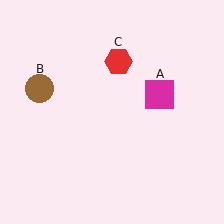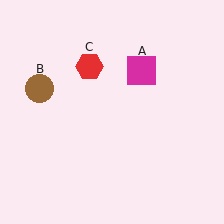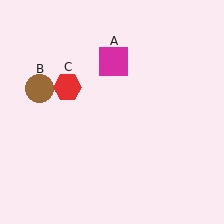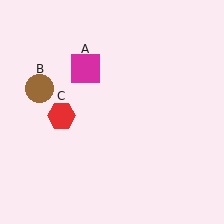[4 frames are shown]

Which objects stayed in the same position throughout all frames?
Brown circle (object B) remained stationary.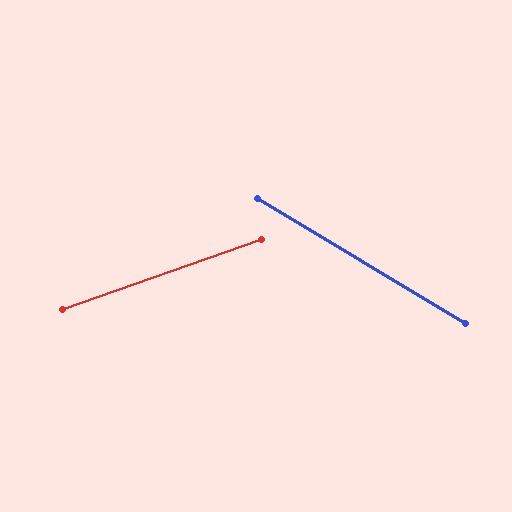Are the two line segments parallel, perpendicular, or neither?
Neither parallel nor perpendicular — they differ by about 50°.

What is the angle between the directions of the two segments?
Approximately 50 degrees.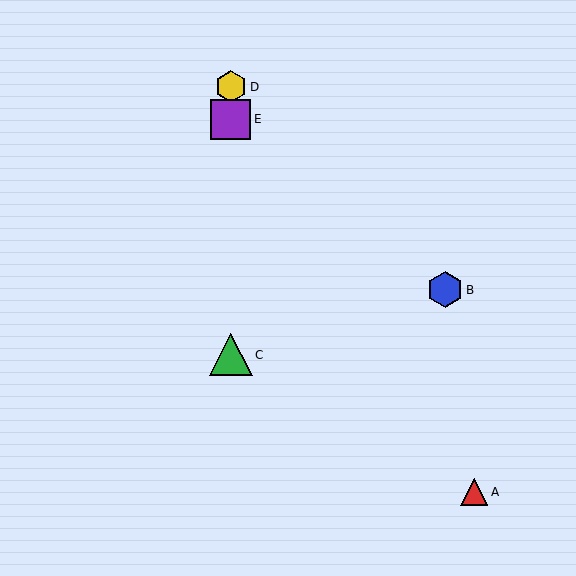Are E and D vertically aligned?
Yes, both are at x≈231.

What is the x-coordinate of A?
Object A is at x≈474.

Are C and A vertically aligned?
No, C is at x≈231 and A is at x≈474.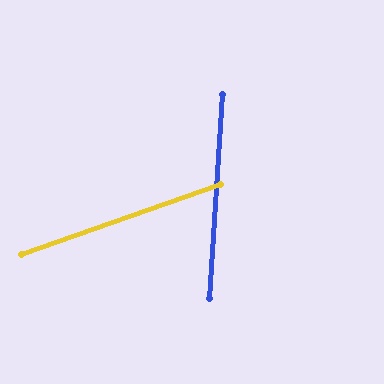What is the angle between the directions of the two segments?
Approximately 67 degrees.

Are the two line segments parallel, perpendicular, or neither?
Neither parallel nor perpendicular — they differ by about 67°.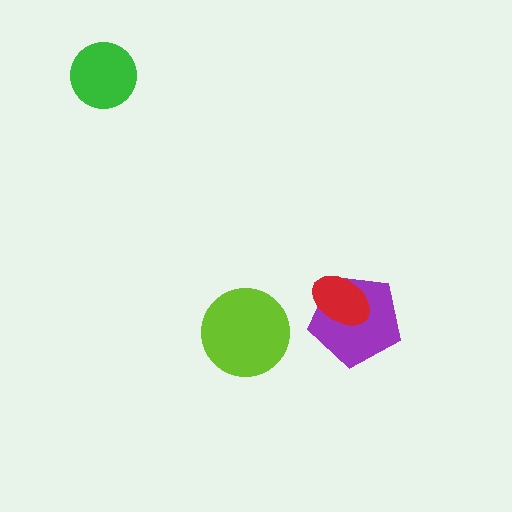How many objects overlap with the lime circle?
0 objects overlap with the lime circle.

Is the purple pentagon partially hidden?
Yes, it is partially covered by another shape.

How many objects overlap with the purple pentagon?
1 object overlaps with the purple pentagon.